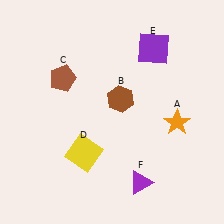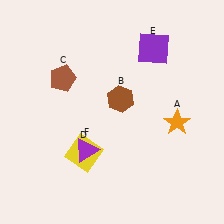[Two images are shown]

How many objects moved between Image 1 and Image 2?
1 object moved between the two images.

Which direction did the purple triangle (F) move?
The purple triangle (F) moved left.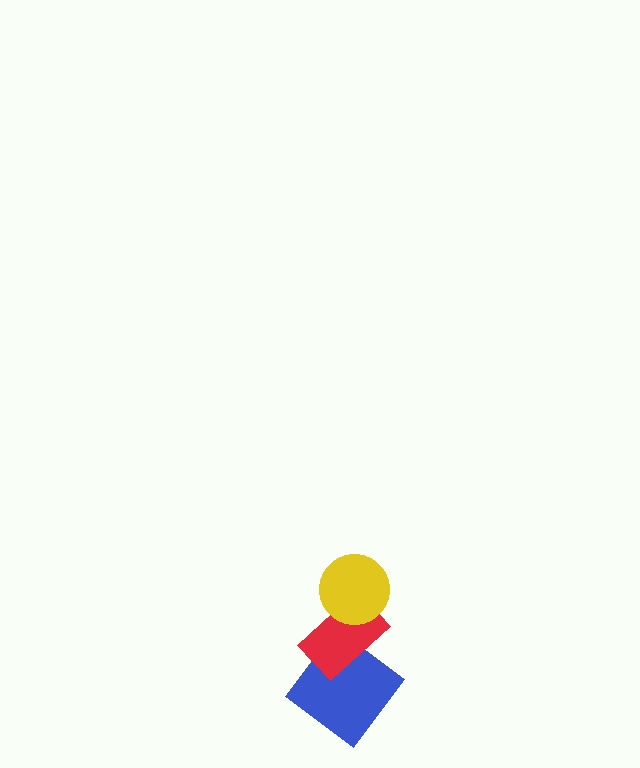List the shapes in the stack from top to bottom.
From top to bottom: the yellow circle, the red rectangle, the blue diamond.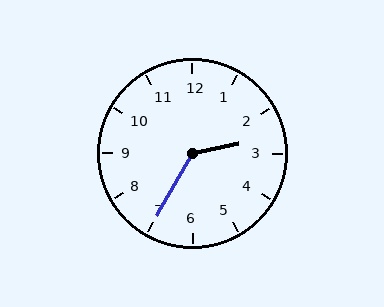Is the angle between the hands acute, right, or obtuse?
It is obtuse.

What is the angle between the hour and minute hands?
Approximately 132 degrees.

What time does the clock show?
2:35.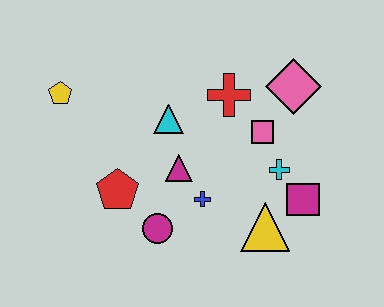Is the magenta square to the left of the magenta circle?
No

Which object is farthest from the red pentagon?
The pink diamond is farthest from the red pentagon.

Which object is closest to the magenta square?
The cyan cross is closest to the magenta square.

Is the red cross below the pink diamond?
Yes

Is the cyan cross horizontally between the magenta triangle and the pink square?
No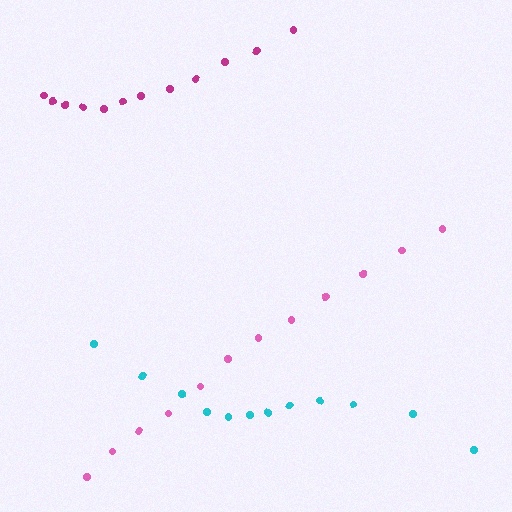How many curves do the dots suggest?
There are 3 distinct paths.